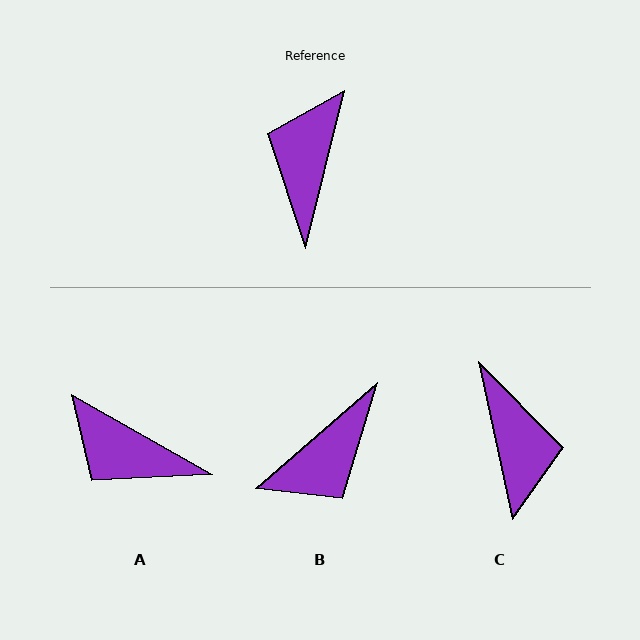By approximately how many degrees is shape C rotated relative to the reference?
Approximately 154 degrees clockwise.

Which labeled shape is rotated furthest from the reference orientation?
C, about 154 degrees away.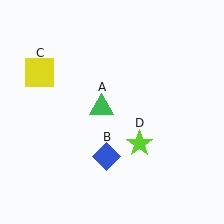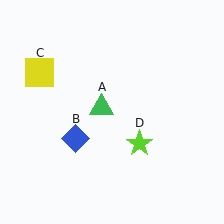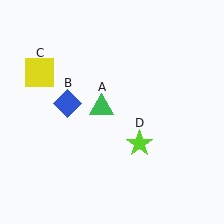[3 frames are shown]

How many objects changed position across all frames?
1 object changed position: blue diamond (object B).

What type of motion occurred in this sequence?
The blue diamond (object B) rotated clockwise around the center of the scene.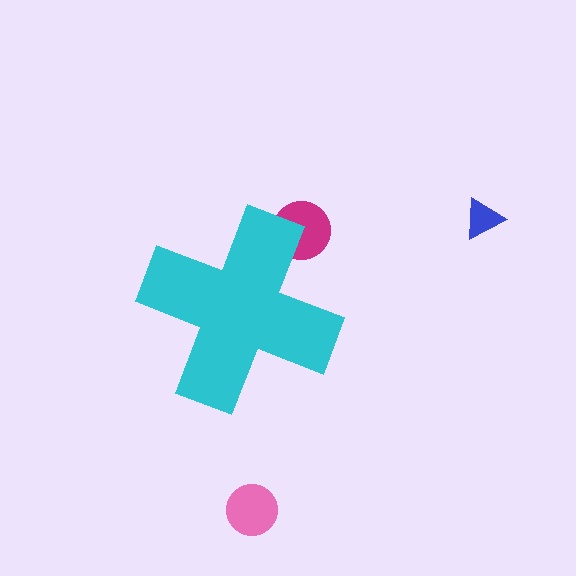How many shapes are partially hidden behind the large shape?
1 shape is partially hidden.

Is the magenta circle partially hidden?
Yes, the magenta circle is partially hidden behind the cyan cross.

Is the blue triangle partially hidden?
No, the blue triangle is fully visible.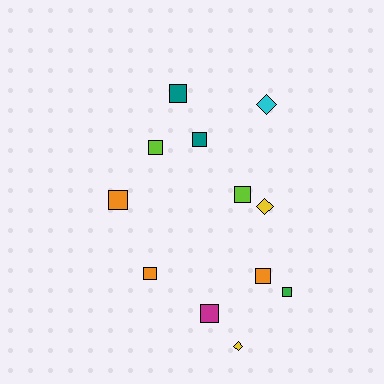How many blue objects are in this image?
There are no blue objects.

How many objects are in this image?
There are 12 objects.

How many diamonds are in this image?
There are 3 diamonds.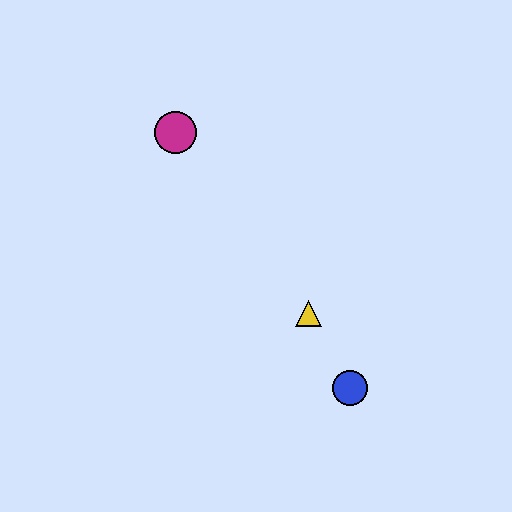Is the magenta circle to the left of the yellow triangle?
Yes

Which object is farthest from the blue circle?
The magenta circle is farthest from the blue circle.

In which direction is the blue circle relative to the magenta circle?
The blue circle is below the magenta circle.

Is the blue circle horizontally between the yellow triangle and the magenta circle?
No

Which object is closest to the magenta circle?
The yellow triangle is closest to the magenta circle.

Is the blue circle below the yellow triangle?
Yes